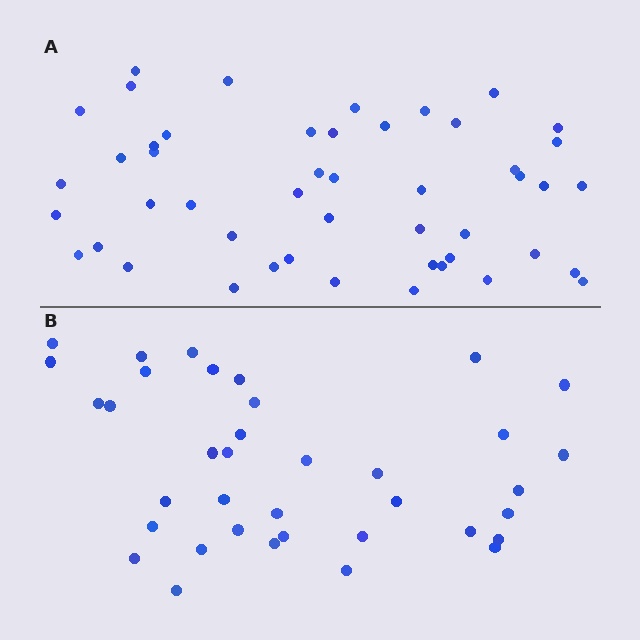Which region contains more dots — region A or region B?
Region A (the top region) has more dots.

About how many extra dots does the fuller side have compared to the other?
Region A has roughly 12 or so more dots than region B.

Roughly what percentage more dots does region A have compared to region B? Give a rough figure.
About 30% more.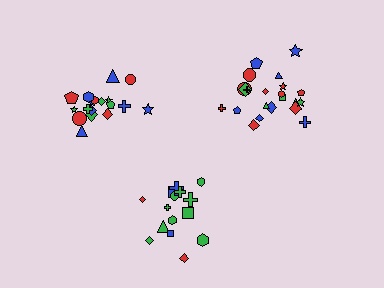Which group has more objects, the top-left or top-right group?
The top-right group.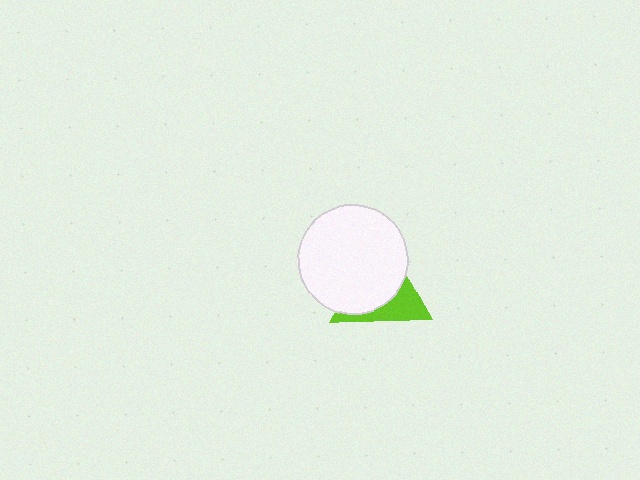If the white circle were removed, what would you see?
You would see the complete lime triangle.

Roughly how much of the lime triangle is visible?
A small part of it is visible (roughly 37%).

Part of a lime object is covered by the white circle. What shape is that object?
It is a triangle.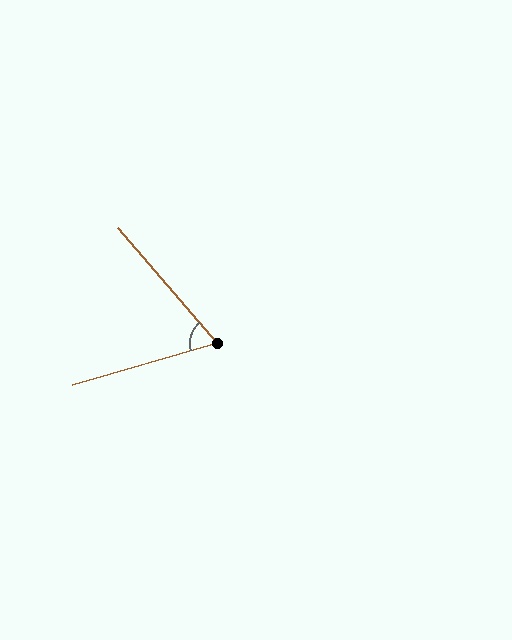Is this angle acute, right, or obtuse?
It is acute.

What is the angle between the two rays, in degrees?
Approximately 66 degrees.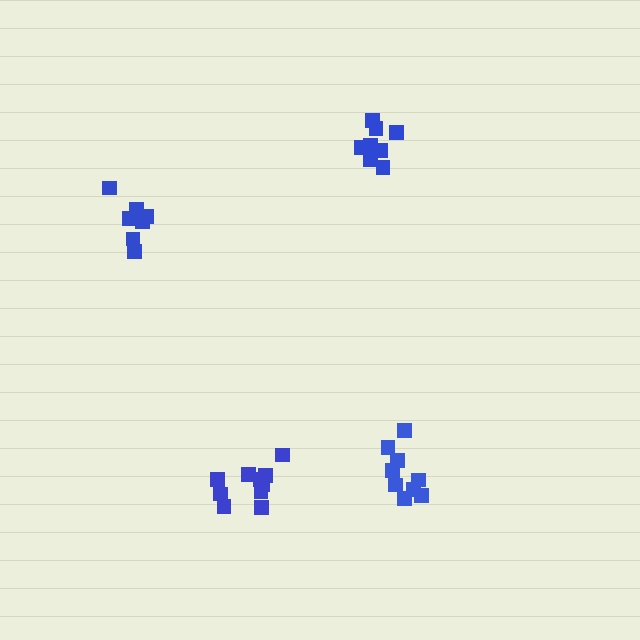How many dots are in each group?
Group 1: 8 dots, Group 2: 7 dots, Group 3: 9 dots, Group 4: 10 dots (34 total).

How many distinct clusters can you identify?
There are 4 distinct clusters.